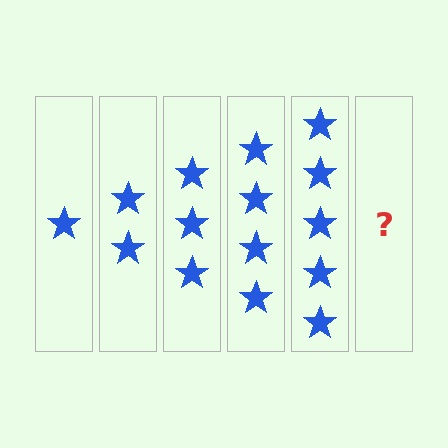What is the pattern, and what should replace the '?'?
The pattern is that each step adds one more star. The '?' should be 6 stars.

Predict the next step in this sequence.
The next step is 6 stars.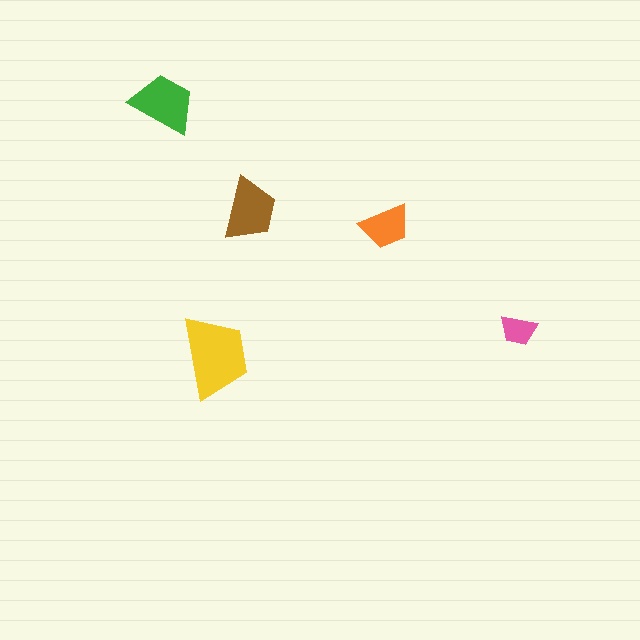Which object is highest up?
The green trapezoid is topmost.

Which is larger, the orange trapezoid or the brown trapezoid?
The brown one.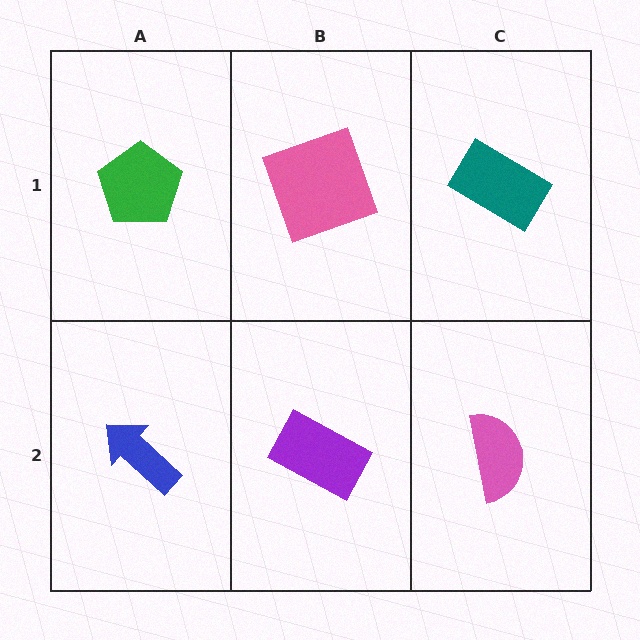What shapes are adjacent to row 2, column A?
A green pentagon (row 1, column A), a purple rectangle (row 2, column B).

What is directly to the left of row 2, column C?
A purple rectangle.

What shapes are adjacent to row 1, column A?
A blue arrow (row 2, column A), a pink square (row 1, column B).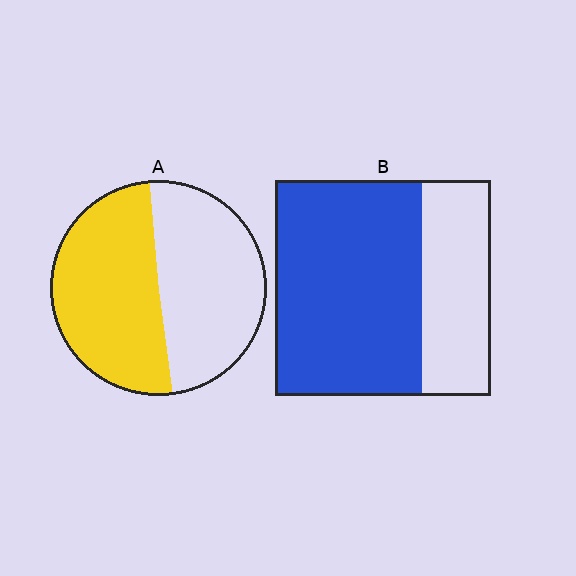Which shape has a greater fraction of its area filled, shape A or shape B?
Shape B.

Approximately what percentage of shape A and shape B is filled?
A is approximately 50% and B is approximately 70%.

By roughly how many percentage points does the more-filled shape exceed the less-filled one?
By roughly 15 percentage points (B over A).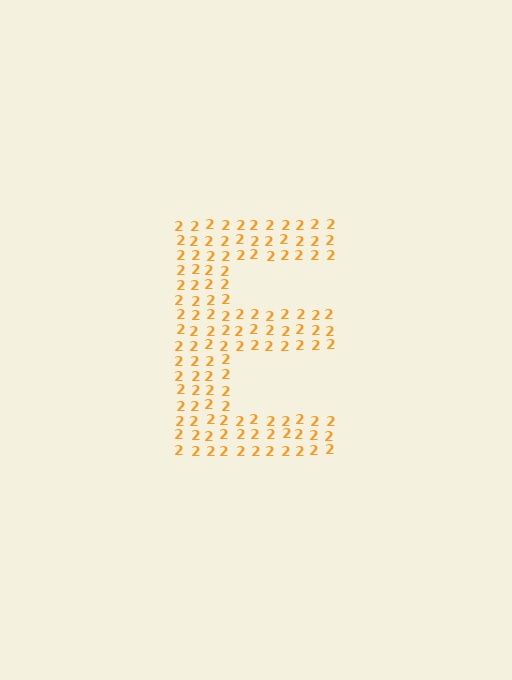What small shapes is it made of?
It is made of small digit 2's.